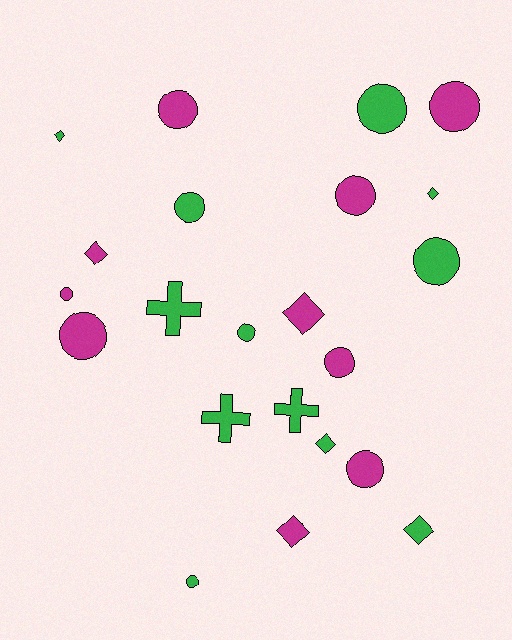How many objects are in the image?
There are 22 objects.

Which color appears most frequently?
Green, with 12 objects.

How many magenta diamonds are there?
There are 3 magenta diamonds.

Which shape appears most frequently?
Circle, with 12 objects.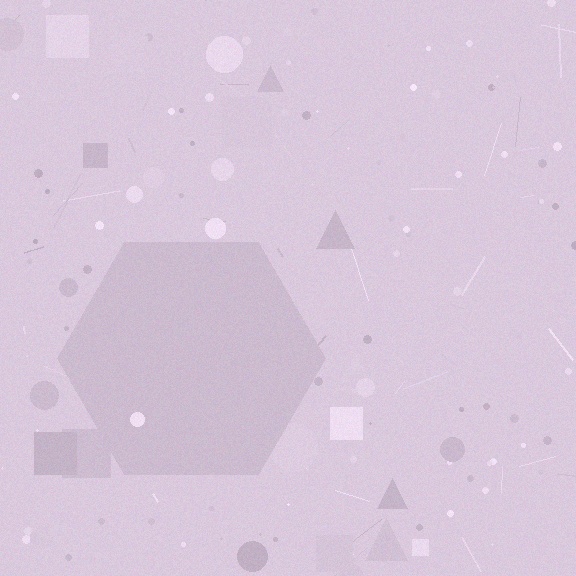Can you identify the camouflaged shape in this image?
The camouflaged shape is a hexagon.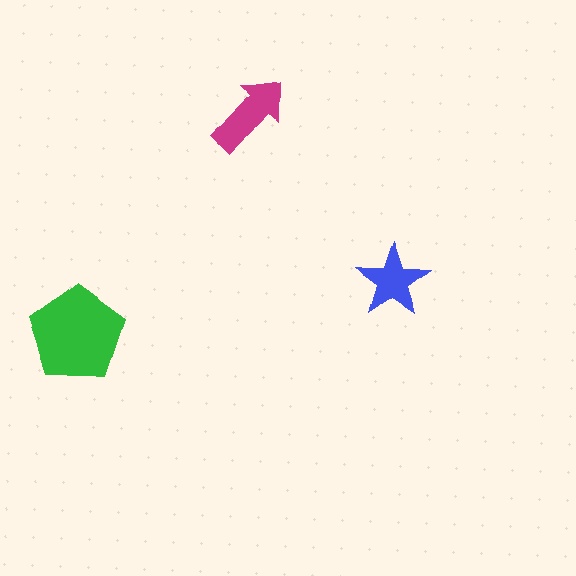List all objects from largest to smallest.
The green pentagon, the magenta arrow, the blue star.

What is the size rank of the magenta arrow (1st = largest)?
2nd.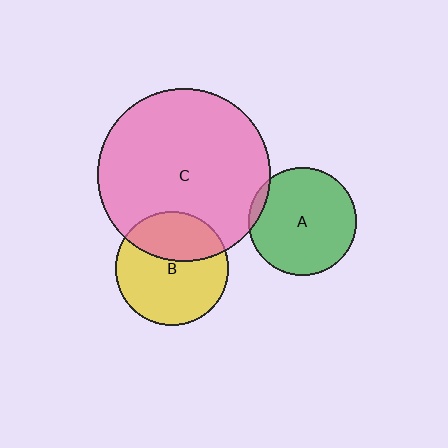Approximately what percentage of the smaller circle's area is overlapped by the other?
Approximately 5%.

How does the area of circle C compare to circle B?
Approximately 2.3 times.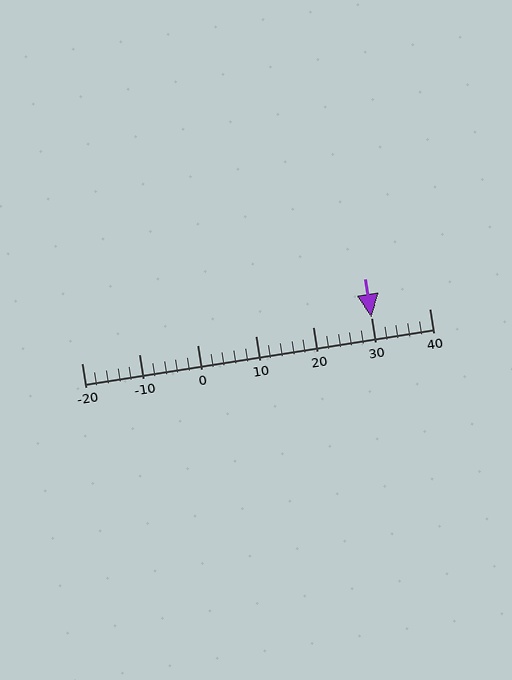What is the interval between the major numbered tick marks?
The major tick marks are spaced 10 units apart.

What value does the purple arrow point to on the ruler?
The purple arrow points to approximately 30.